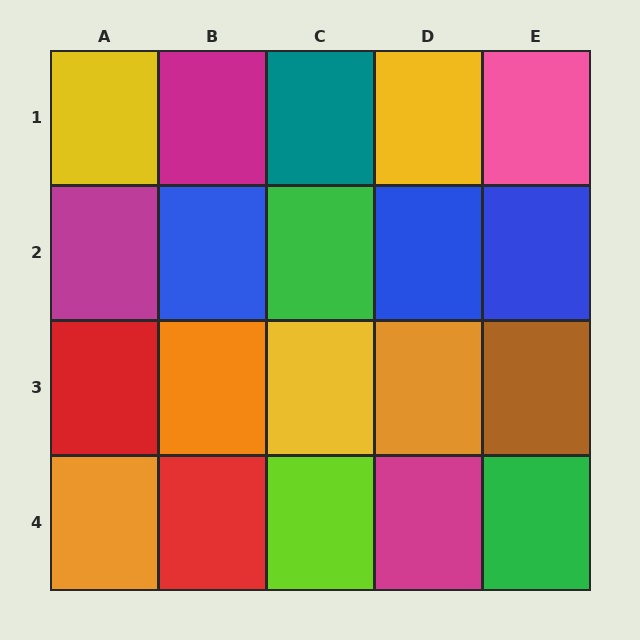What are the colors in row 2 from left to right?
Magenta, blue, green, blue, blue.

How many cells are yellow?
3 cells are yellow.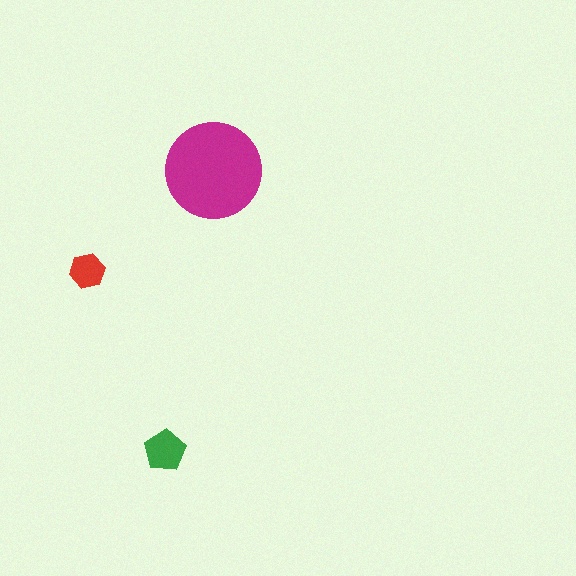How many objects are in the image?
There are 3 objects in the image.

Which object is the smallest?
The red hexagon.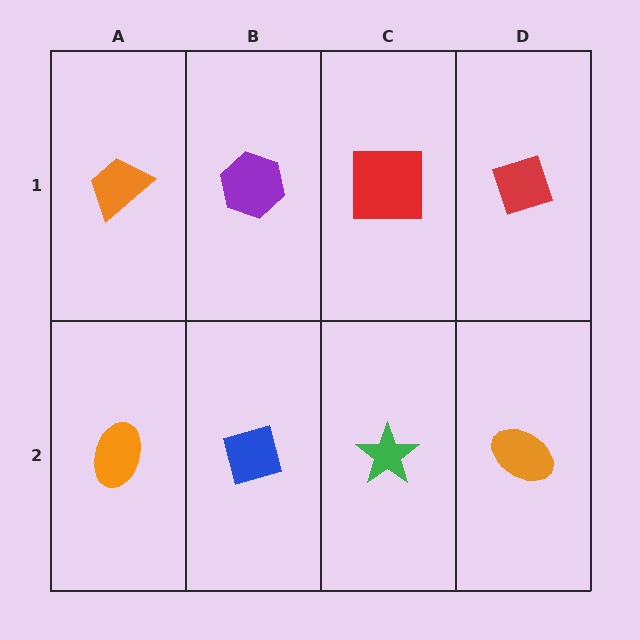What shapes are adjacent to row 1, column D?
An orange ellipse (row 2, column D), a red square (row 1, column C).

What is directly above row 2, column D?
A red diamond.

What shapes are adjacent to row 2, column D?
A red diamond (row 1, column D), a green star (row 2, column C).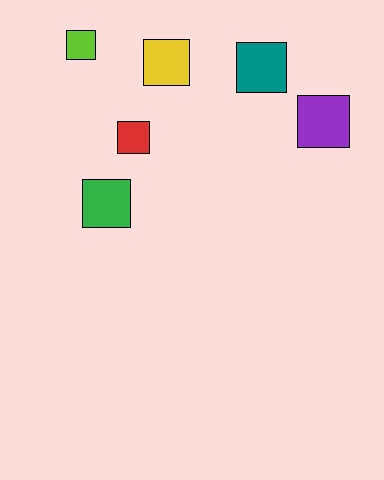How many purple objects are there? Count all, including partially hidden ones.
There is 1 purple object.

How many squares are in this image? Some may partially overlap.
There are 6 squares.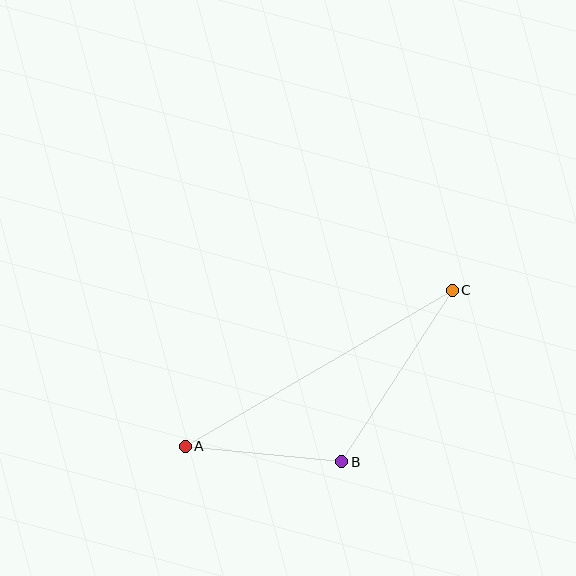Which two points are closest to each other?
Points A and B are closest to each other.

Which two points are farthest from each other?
Points A and C are farthest from each other.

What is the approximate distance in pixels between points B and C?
The distance between B and C is approximately 204 pixels.